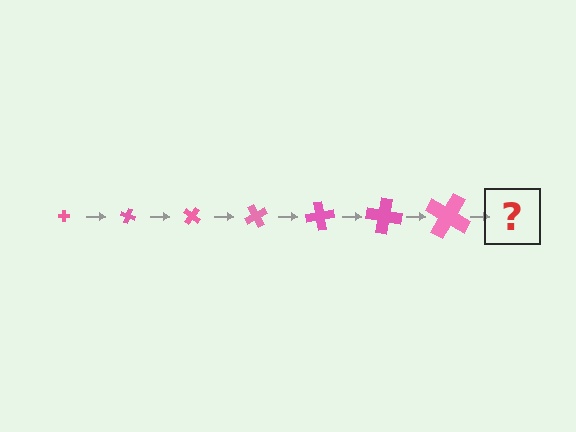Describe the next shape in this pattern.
It should be a cross, larger than the previous one and rotated 140 degrees from the start.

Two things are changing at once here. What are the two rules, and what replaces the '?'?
The two rules are that the cross grows larger each step and it rotates 20 degrees each step. The '?' should be a cross, larger than the previous one and rotated 140 degrees from the start.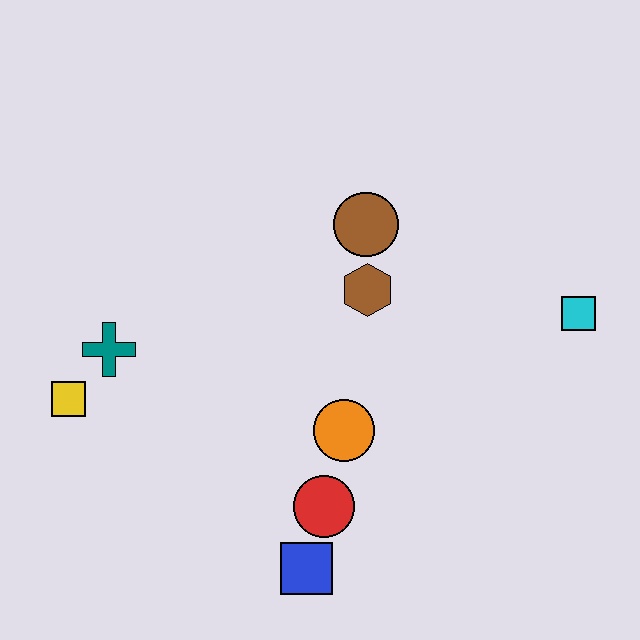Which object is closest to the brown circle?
The brown hexagon is closest to the brown circle.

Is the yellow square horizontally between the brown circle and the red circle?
No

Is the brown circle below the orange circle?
No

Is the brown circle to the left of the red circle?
No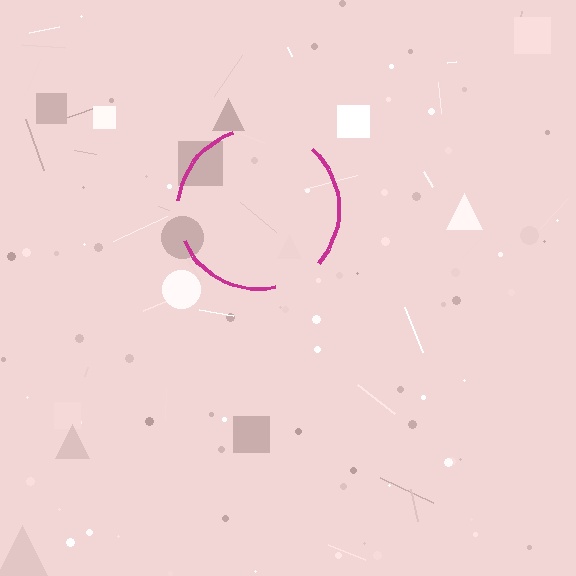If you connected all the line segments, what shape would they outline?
They would outline a circle.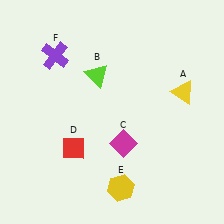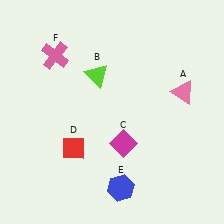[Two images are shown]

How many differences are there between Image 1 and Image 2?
There are 3 differences between the two images.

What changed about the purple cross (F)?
In Image 1, F is purple. In Image 2, it changed to pink.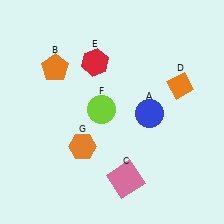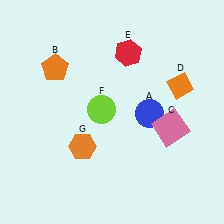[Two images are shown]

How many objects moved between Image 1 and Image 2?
2 objects moved between the two images.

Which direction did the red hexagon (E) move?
The red hexagon (E) moved right.